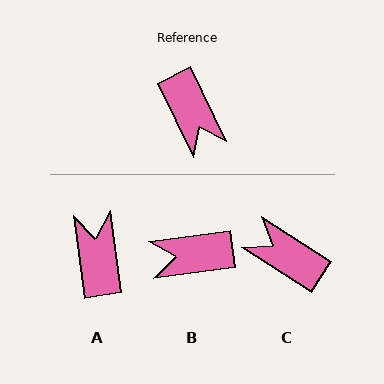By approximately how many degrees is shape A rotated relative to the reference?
Approximately 162 degrees counter-clockwise.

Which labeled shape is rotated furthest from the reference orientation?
A, about 162 degrees away.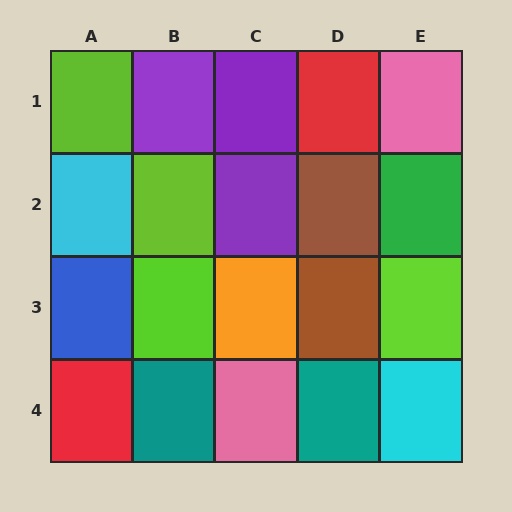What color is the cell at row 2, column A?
Cyan.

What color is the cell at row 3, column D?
Brown.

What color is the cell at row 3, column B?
Lime.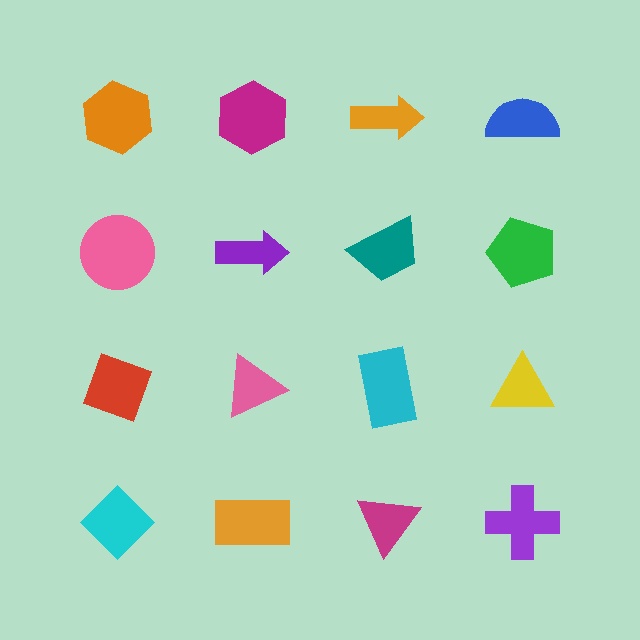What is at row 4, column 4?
A purple cross.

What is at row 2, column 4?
A green pentagon.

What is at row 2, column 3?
A teal trapezoid.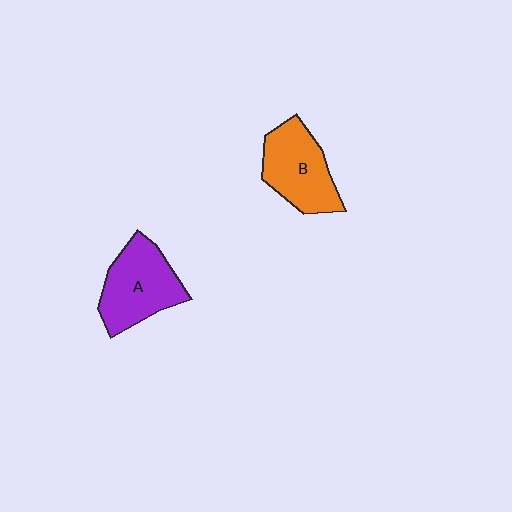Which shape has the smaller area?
Shape B (orange).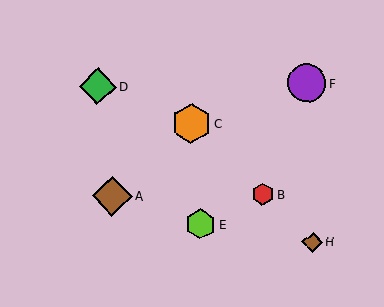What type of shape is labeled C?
Shape C is an orange hexagon.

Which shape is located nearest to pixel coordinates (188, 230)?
The lime hexagon (labeled E) at (200, 224) is nearest to that location.